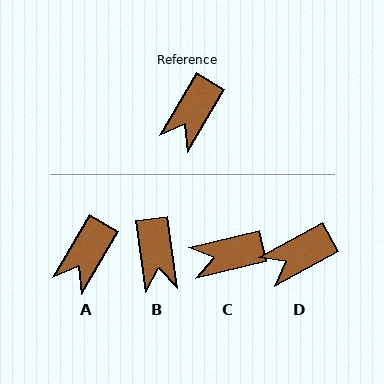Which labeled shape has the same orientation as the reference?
A.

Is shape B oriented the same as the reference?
No, it is off by about 39 degrees.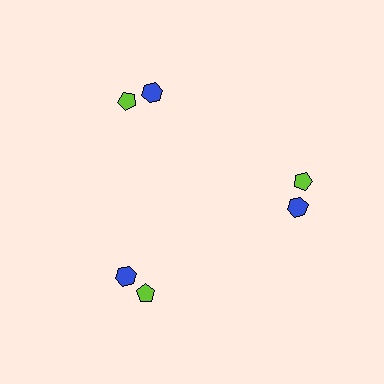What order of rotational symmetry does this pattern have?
This pattern has 3-fold rotational symmetry.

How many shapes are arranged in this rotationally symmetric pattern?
There are 6 shapes, arranged in 3 groups of 2.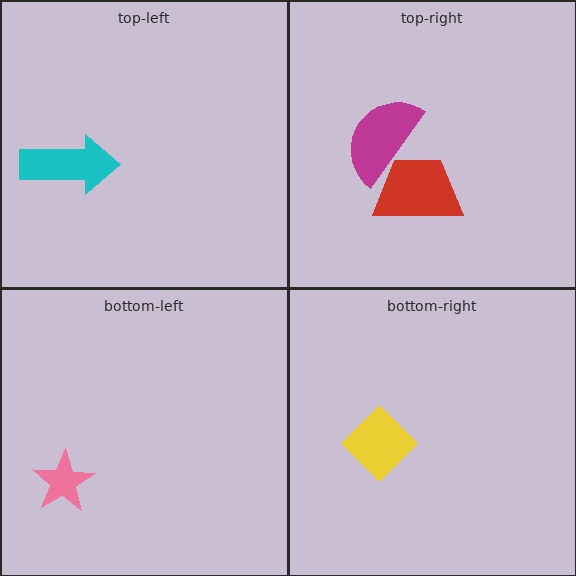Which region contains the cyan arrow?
The top-left region.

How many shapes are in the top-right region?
2.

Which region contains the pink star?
The bottom-left region.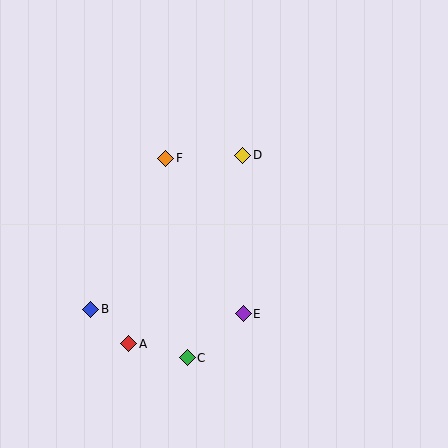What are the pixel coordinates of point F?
Point F is at (166, 158).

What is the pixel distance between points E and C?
The distance between E and C is 71 pixels.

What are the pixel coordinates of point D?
Point D is at (243, 155).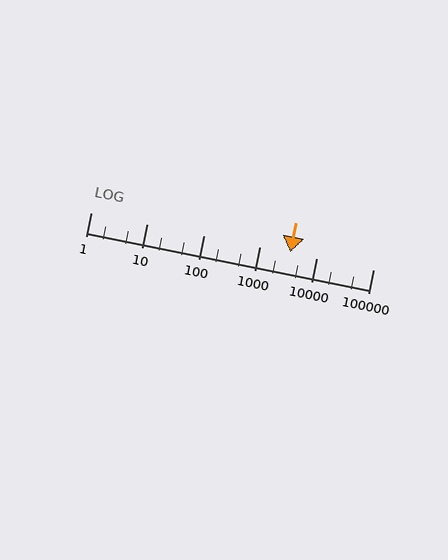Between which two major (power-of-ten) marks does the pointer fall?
The pointer is between 1000 and 10000.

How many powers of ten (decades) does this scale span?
The scale spans 5 decades, from 1 to 100000.